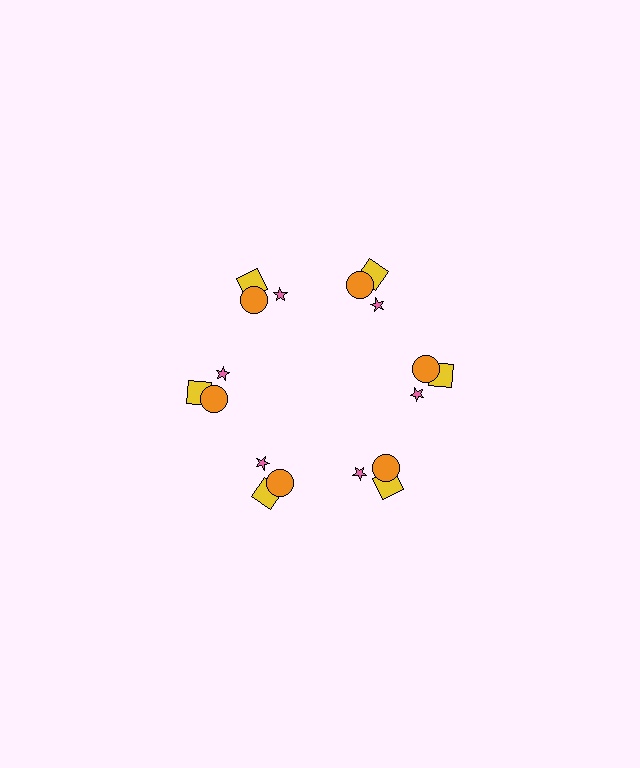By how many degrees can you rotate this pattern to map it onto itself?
The pattern maps onto itself every 60 degrees of rotation.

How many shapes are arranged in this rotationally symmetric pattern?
There are 18 shapes, arranged in 6 groups of 3.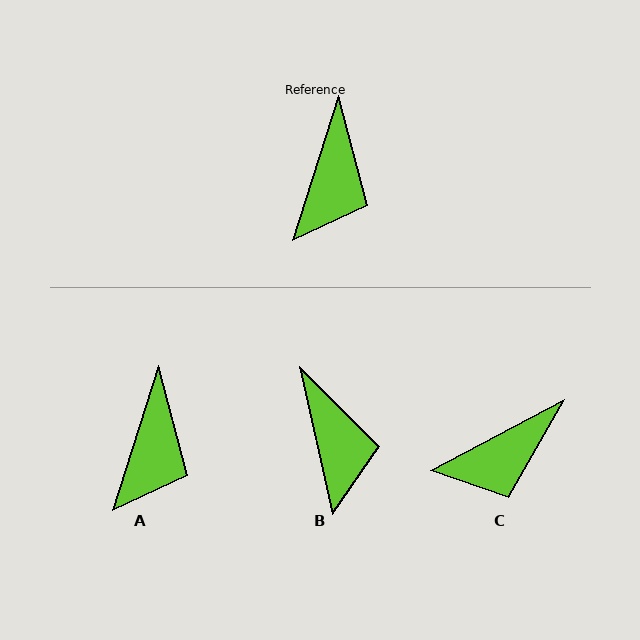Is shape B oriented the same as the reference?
No, it is off by about 30 degrees.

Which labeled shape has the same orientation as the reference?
A.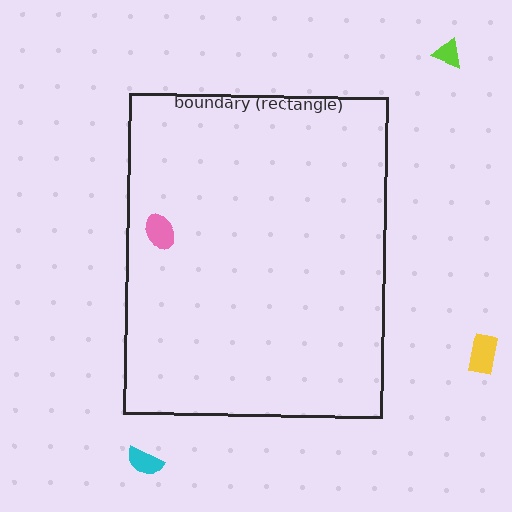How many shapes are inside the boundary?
1 inside, 3 outside.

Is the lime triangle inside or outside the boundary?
Outside.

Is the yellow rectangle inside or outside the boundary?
Outside.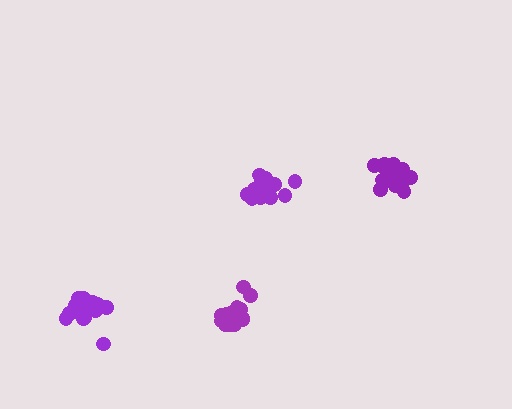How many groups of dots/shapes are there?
There are 4 groups.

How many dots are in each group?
Group 1: 15 dots, Group 2: 16 dots, Group 3: 18 dots, Group 4: 19 dots (68 total).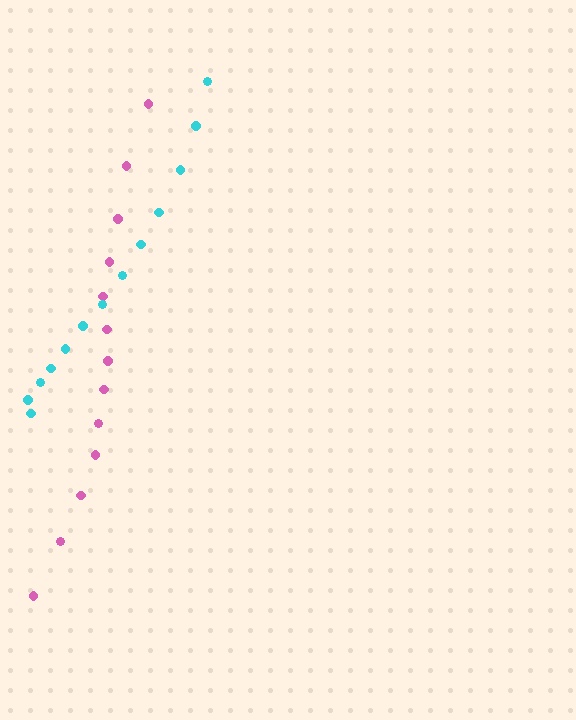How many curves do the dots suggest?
There are 2 distinct paths.